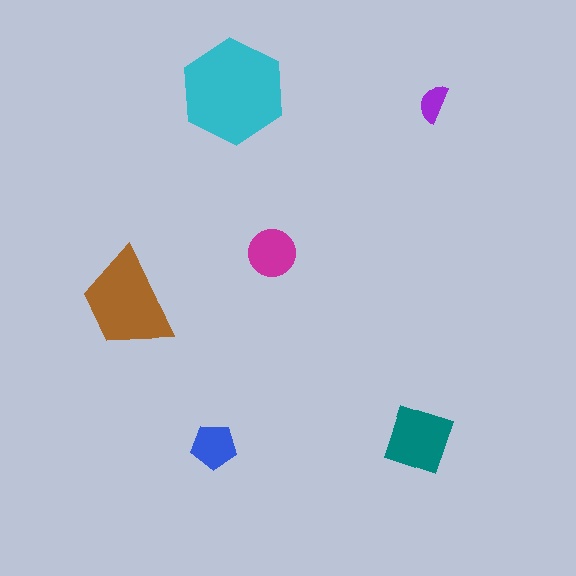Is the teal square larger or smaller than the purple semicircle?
Larger.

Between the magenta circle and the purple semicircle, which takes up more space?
The magenta circle.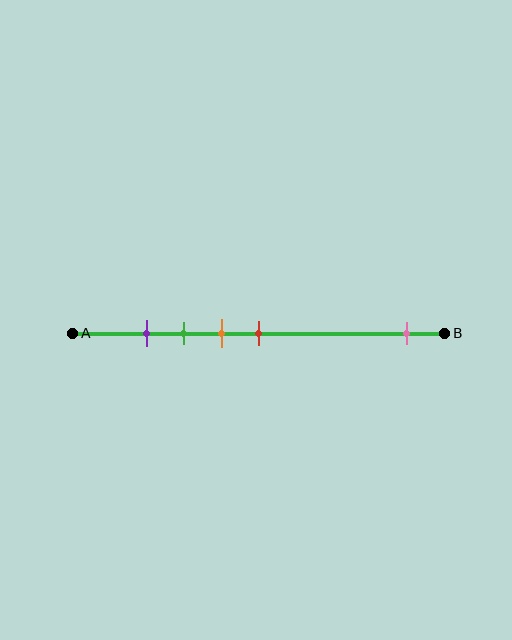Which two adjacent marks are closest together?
The purple and green marks are the closest adjacent pair.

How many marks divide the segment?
There are 5 marks dividing the segment.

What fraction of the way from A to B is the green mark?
The green mark is approximately 30% (0.3) of the way from A to B.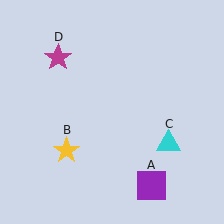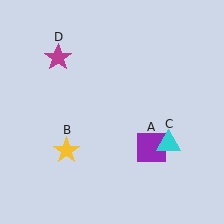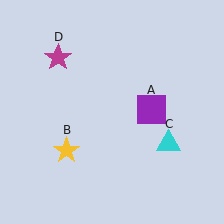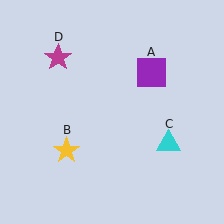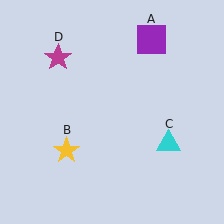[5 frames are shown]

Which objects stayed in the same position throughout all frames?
Yellow star (object B) and cyan triangle (object C) and magenta star (object D) remained stationary.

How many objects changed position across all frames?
1 object changed position: purple square (object A).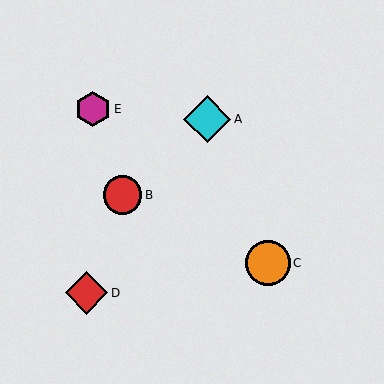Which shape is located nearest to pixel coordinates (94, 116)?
The magenta hexagon (labeled E) at (93, 109) is nearest to that location.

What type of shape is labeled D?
Shape D is a red diamond.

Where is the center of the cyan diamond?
The center of the cyan diamond is at (207, 119).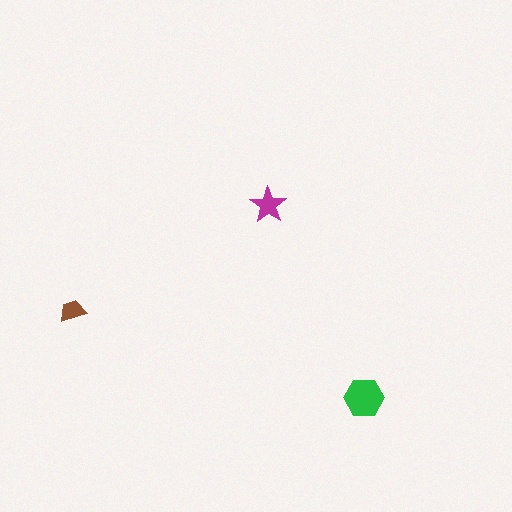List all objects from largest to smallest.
The green hexagon, the magenta star, the brown trapezoid.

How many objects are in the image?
There are 3 objects in the image.